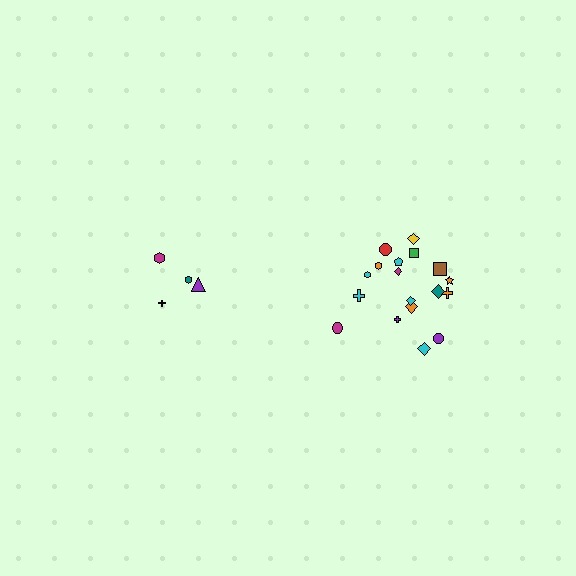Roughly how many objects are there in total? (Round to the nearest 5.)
Roughly 20 objects in total.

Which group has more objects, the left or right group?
The right group.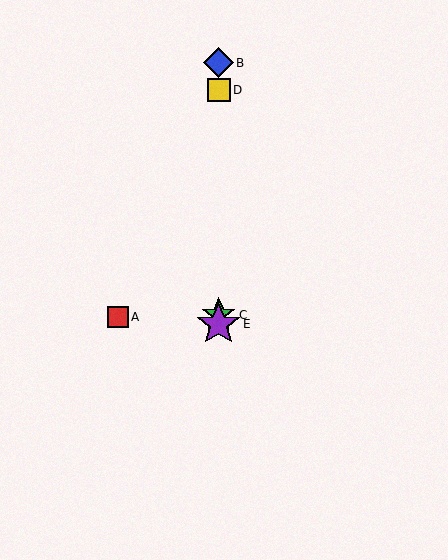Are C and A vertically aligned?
No, C is at x≈219 and A is at x≈118.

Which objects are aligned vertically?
Objects B, C, D, E are aligned vertically.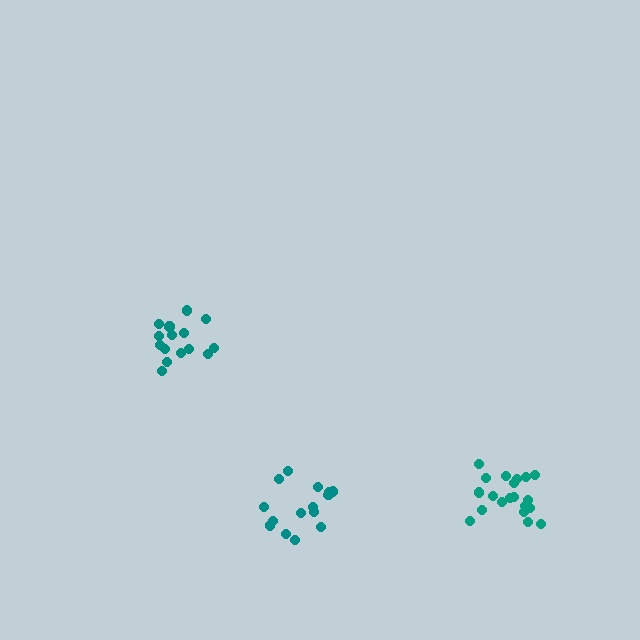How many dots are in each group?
Group 1: 20 dots, Group 2: 15 dots, Group 3: 15 dots (50 total).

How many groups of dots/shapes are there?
There are 3 groups.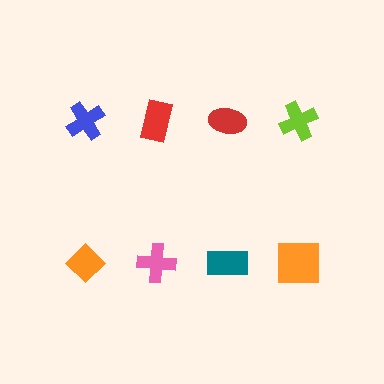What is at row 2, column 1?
An orange diamond.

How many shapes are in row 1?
4 shapes.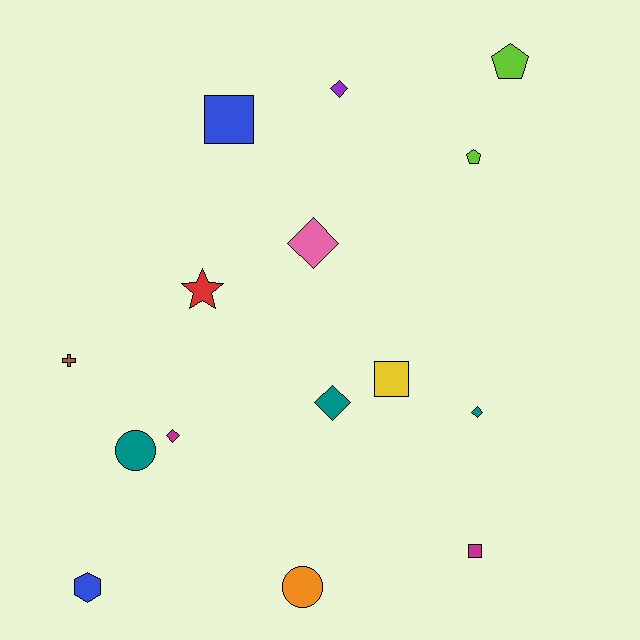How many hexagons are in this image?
There is 1 hexagon.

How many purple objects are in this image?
There is 1 purple object.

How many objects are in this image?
There are 15 objects.